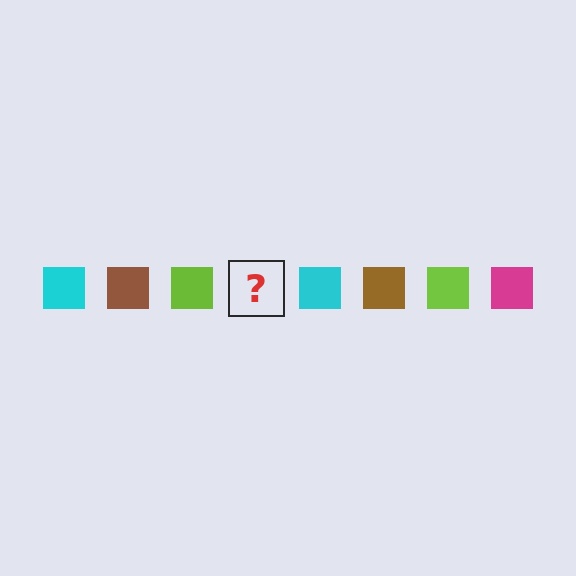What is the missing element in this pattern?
The missing element is a magenta square.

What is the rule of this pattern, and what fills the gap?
The rule is that the pattern cycles through cyan, brown, lime, magenta squares. The gap should be filled with a magenta square.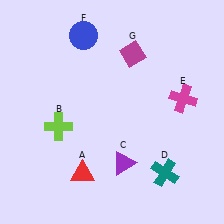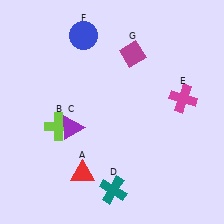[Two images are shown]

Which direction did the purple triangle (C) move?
The purple triangle (C) moved left.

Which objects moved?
The objects that moved are: the purple triangle (C), the teal cross (D).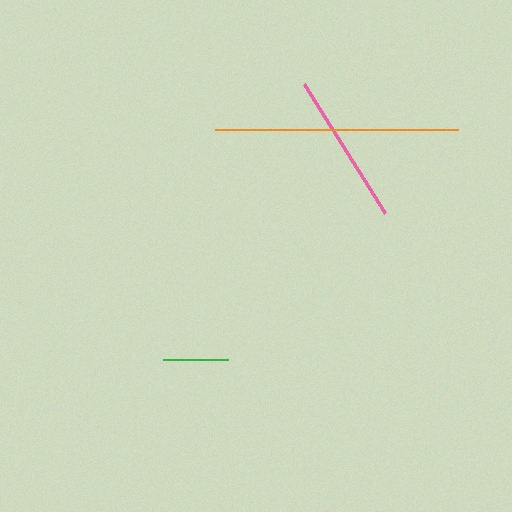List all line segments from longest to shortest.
From longest to shortest: orange, pink, green.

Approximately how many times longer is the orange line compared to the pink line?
The orange line is approximately 1.6 times the length of the pink line.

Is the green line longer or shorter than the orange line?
The orange line is longer than the green line.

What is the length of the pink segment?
The pink segment is approximately 152 pixels long.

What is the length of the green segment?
The green segment is approximately 65 pixels long.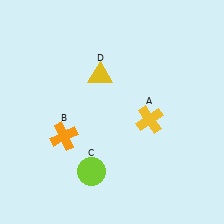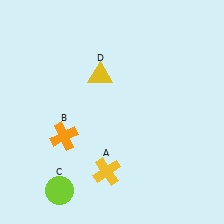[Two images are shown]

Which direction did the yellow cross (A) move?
The yellow cross (A) moved down.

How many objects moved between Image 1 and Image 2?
2 objects moved between the two images.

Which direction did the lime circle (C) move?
The lime circle (C) moved left.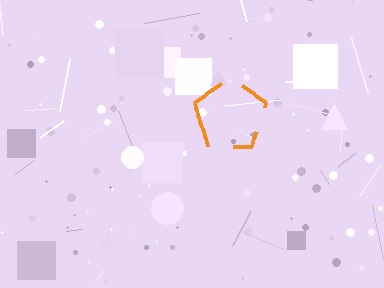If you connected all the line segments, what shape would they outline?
They would outline a pentagon.